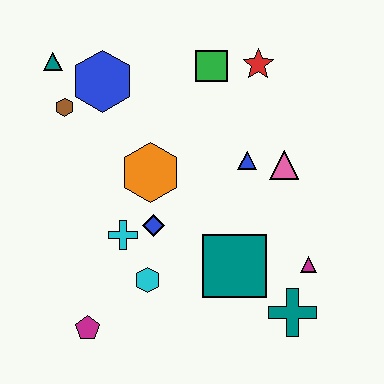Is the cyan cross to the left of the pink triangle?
Yes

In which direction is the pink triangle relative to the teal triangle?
The pink triangle is to the right of the teal triangle.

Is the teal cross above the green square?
No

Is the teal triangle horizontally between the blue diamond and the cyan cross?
No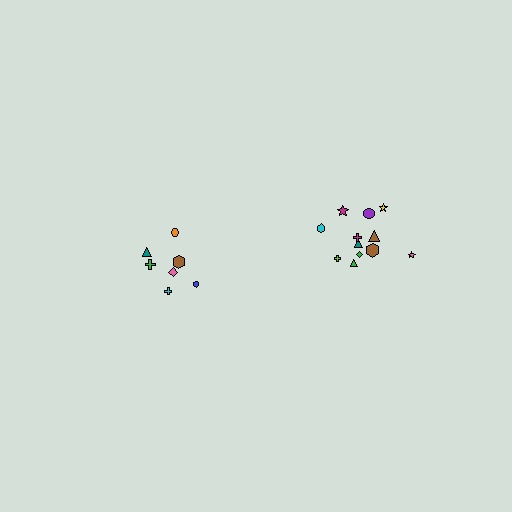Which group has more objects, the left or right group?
The right group.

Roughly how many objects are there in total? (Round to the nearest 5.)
Roughly 20 objects in total.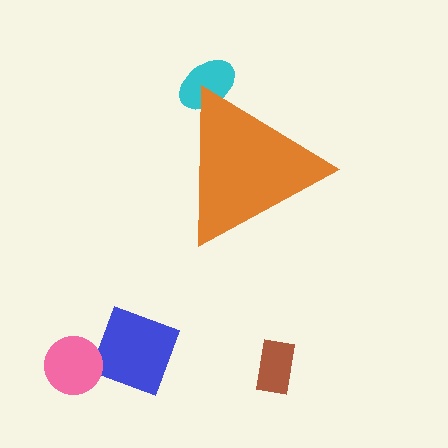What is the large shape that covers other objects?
An orange triangle.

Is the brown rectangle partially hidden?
No, the brown rectangle is fully visible.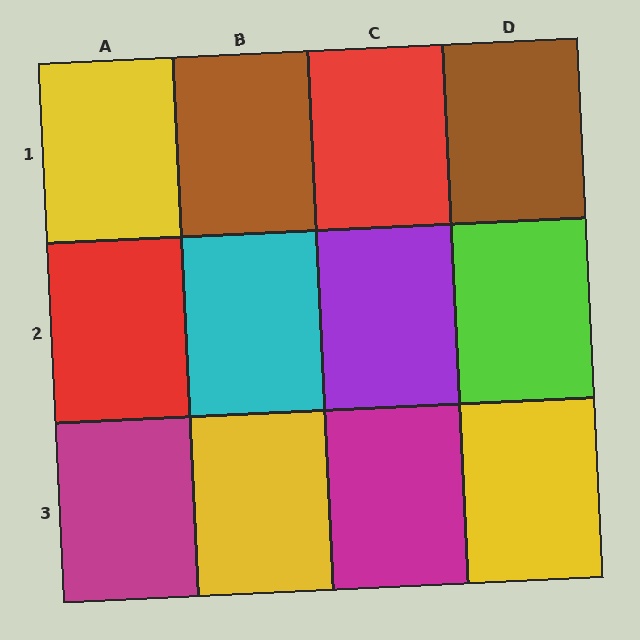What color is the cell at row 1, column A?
Yellow.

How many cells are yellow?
3 cells are yellow.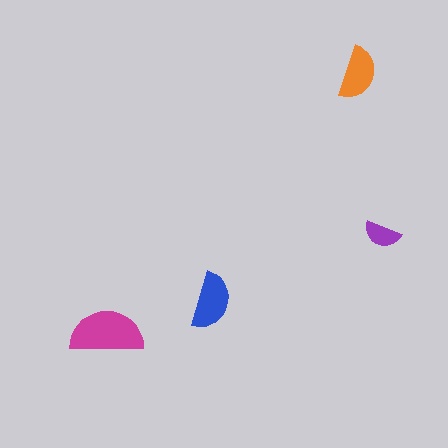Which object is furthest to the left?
The magenta semicircle is leftmost.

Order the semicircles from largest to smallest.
the magenta one, the blue one, the orange one, the purple one.